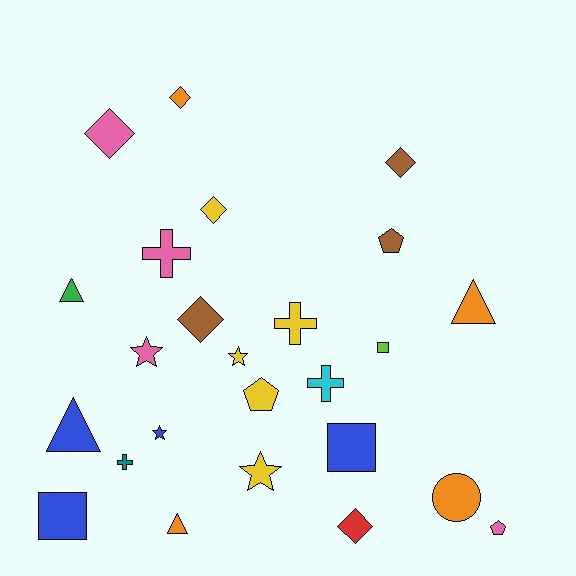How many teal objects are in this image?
There is 1 teal object.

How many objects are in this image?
There are 25 objects.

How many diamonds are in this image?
There are 6 diamonds.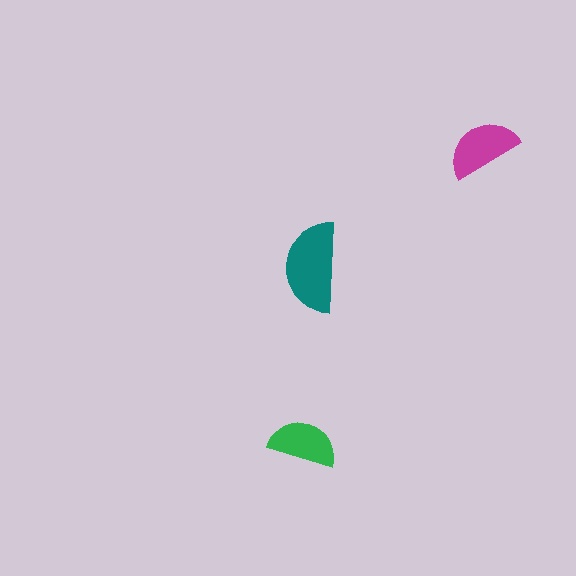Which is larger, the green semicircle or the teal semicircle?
The teal one.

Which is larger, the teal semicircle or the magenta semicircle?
The teal one.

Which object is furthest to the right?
The magenta semicircle is rightmost.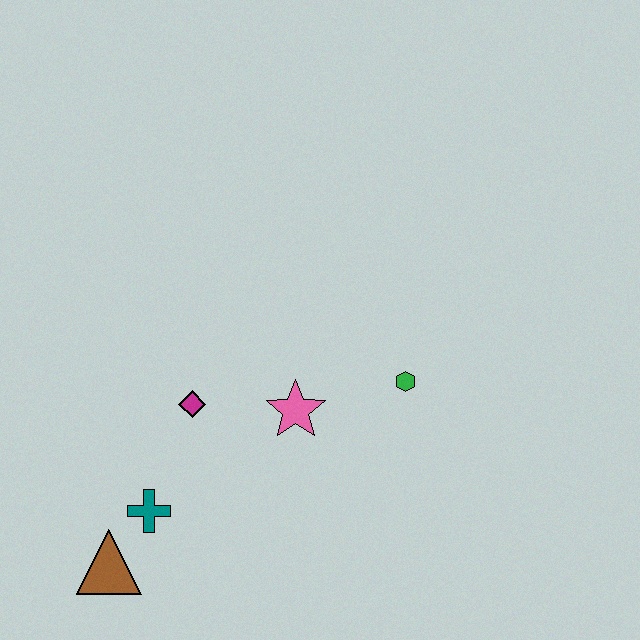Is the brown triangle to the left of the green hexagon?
Yes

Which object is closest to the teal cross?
The brown triangle is closest to the teal cross.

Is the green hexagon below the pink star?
No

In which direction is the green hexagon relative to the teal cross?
The green hexagon is to the right of the teal cross.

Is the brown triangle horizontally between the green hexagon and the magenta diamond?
No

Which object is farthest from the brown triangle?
The green hexagon is farthest from the brown triangle.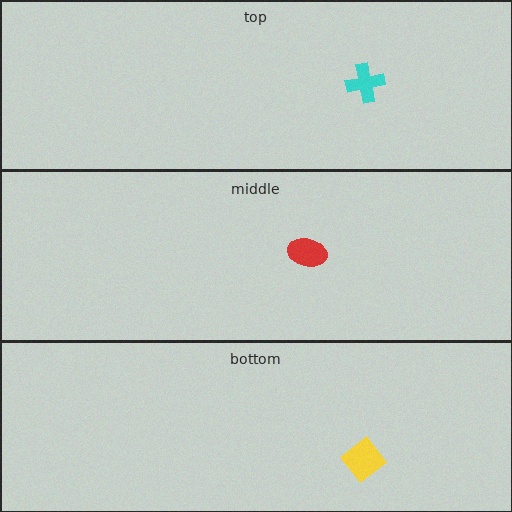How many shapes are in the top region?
1.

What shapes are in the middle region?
The red ellipse.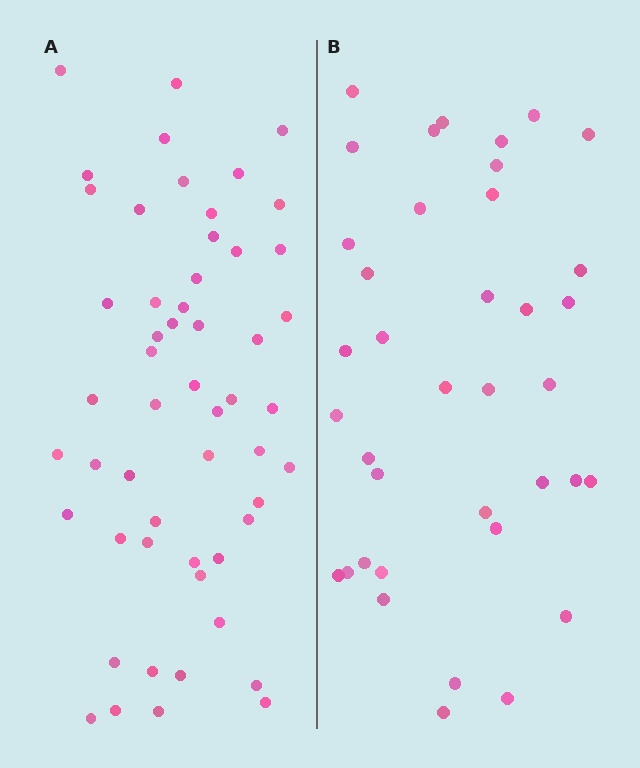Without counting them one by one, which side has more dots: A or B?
Region A (the left region) has more dots.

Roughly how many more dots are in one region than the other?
Region A has approximately 15 more dots than region B.